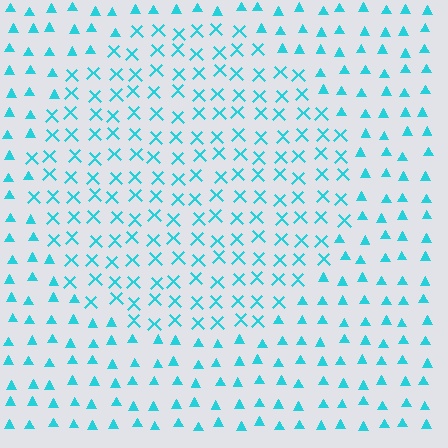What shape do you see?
I see a circle.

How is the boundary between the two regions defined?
The boundary is defined by a change in element shape: X marks inside vs. triangles outside. All elements share the same color and spacing.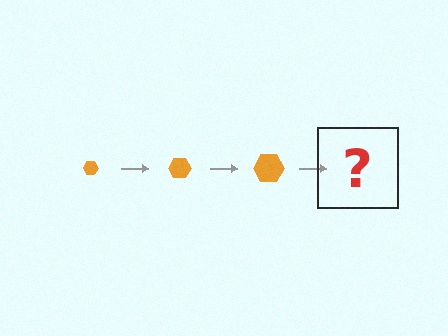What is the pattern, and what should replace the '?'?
The pattern is that the hexagon gets progressively larger each step. The '?' should be an orange hexagon, larger than the previous one.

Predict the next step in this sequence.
The next step is an orange hexagon, larger than the previous one.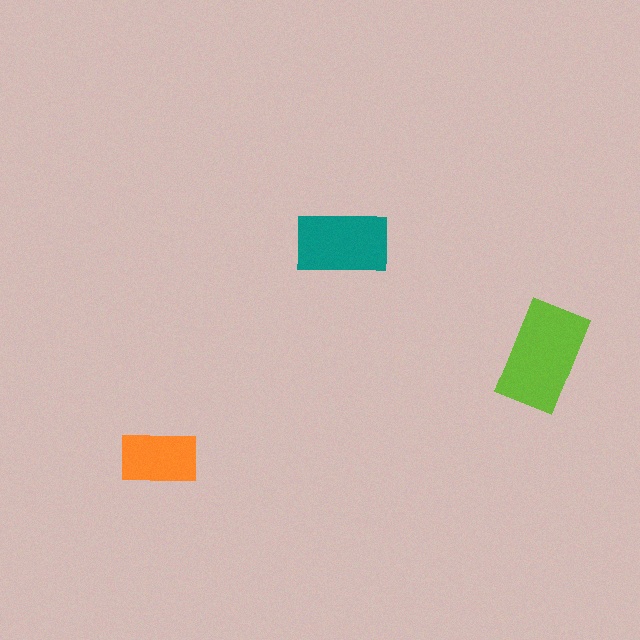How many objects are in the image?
There are 3 objects in the image.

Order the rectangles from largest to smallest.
the lime one, the teal one, the orange one.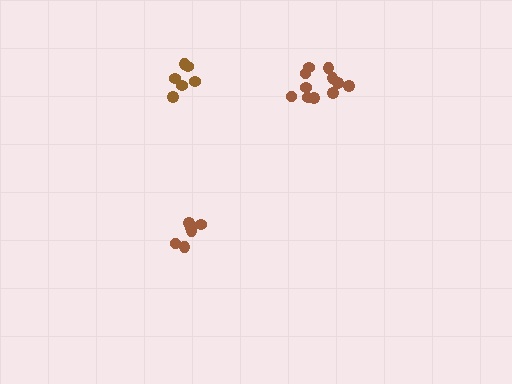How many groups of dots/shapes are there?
There are 3 groups.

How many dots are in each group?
Group 1: 11 dots, Group 2: 6 dots, Group 3: 6 dots (23 total).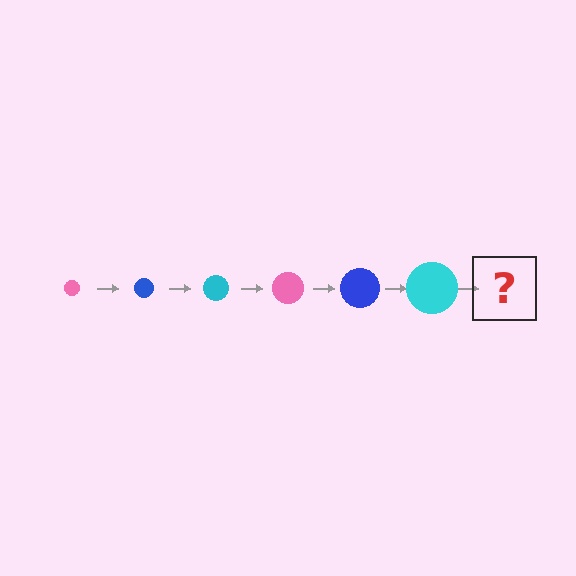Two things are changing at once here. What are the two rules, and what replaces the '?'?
The two rules are that the circle grows larger each step and the color cycles through pink, blue, and cyan. The '?' should be a pink circle, larger than the previous one.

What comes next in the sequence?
The next element should be a pink circle, larger than the previous one.